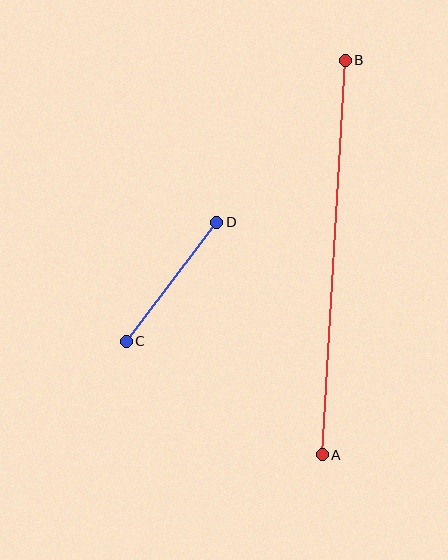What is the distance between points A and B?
The distance is approximately 395 pixels.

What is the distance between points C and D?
The distance is approximately 150 pixels.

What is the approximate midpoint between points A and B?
The midpoint is at approximately (334, 257) pixels.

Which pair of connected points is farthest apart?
Points A and B are farthest apart.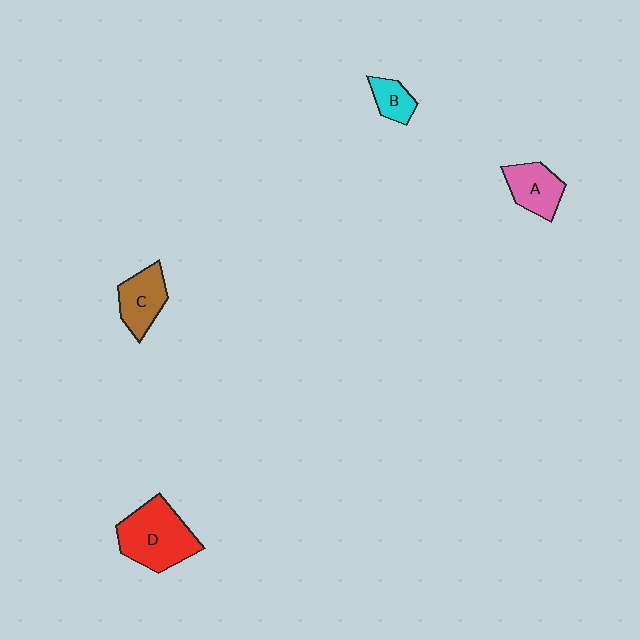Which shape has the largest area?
Shape D (red).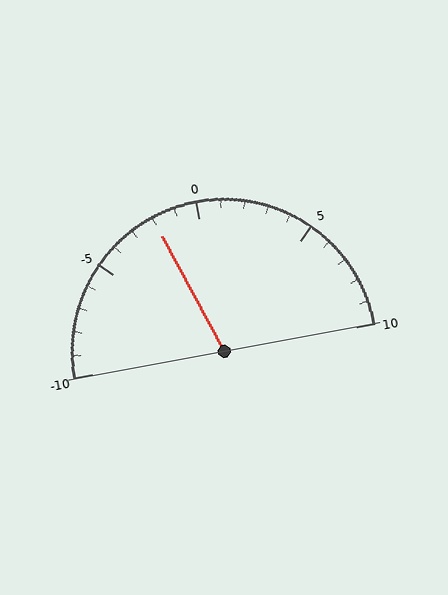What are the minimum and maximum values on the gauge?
The gauge ranges from -10 to 10.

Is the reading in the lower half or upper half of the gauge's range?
The reading is in the lower half of the range (-10 to 10).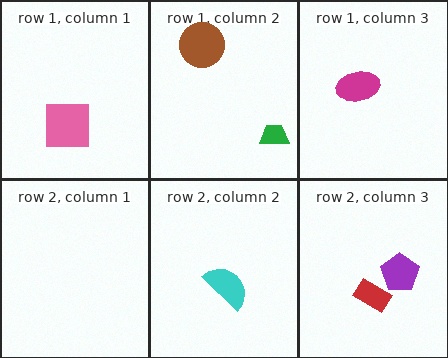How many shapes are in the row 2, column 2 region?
1.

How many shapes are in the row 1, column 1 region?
1.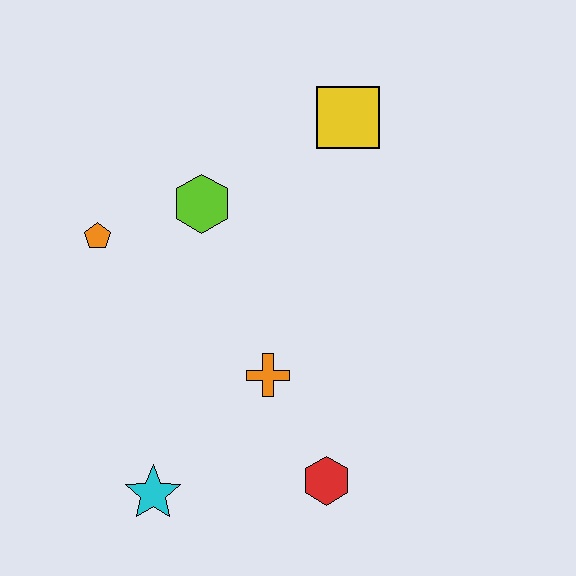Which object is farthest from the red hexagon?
The yellow square is farthest from the red hexagon.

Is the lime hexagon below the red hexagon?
No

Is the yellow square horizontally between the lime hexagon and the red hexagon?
No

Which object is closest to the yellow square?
The lime hexagon is closest to the yellow square.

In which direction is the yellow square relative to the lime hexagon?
The yellow square is to the right of the lime hexagon.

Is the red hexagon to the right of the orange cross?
Yes